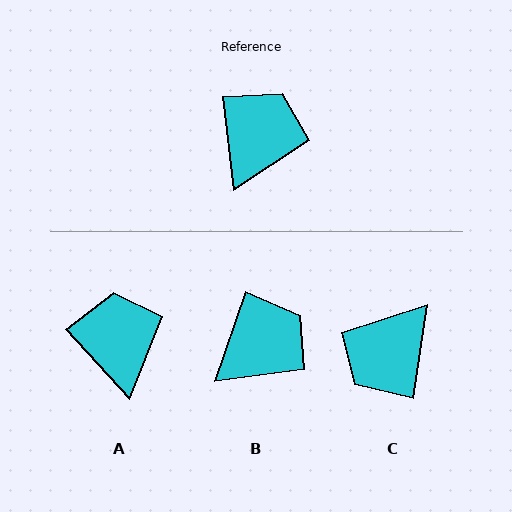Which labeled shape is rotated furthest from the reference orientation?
C, about 164 degrees away.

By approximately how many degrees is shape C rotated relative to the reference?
Approximately 164 degrees counter-clockwise.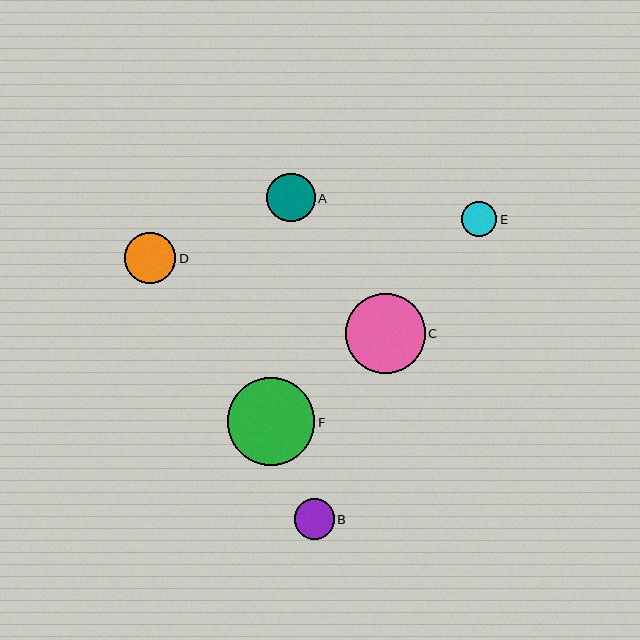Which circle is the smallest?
Circle E is the smallest with a size of approximately 35 pixels.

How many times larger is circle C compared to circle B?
Circle C is approximately 2.0 times the size of circle B.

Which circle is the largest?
Circle F is the largest with a size of approximately 87 pixels.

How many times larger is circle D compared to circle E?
Circle D is approximately 1.5 times the size of circle E.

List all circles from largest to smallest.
From largest to smallest: F, C, D, A, B, E.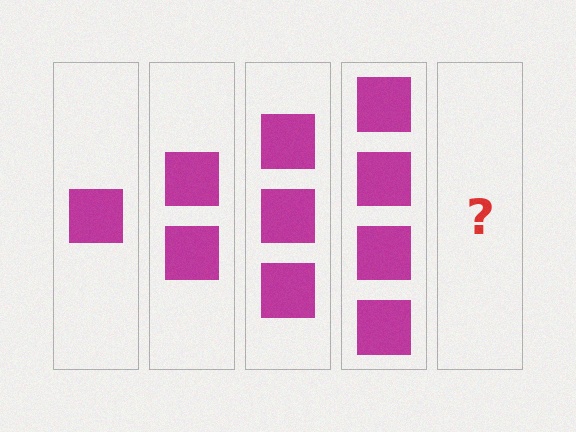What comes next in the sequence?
The next element should be 5 squares.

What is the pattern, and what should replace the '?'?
The pattern is that each step adds one more square. The '?' should be 5 squares.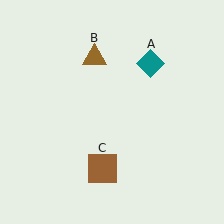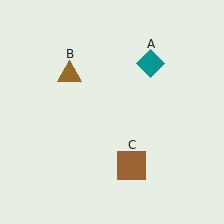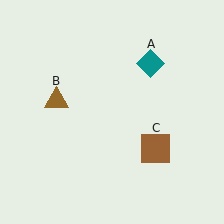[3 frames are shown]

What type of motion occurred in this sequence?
The brown triangle (object B), brown square (object C) rotated counterclockwise around the center of the scene.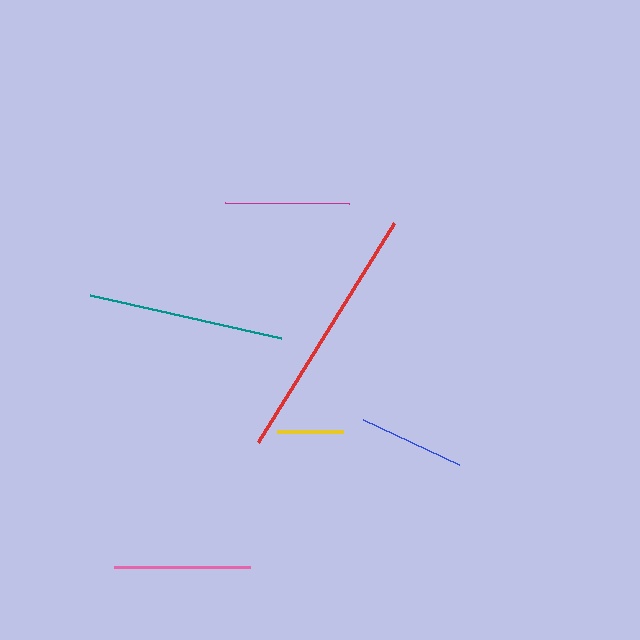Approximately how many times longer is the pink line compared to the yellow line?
The pink line is approximately 2.1 times the length of the yellow line.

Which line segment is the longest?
The red line is the longest at approximately 258 pixels.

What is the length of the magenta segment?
The magenta segment is approximately 123 pixels long.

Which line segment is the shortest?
The yellow line is the shortest at approximately 66 pixels.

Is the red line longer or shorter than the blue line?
The red line is longer than the blue line.